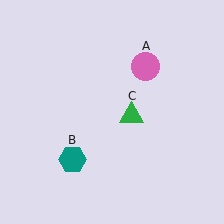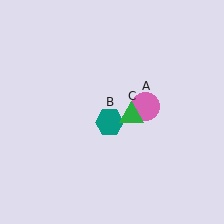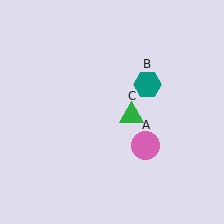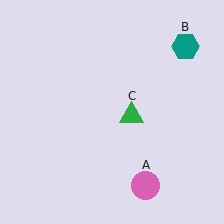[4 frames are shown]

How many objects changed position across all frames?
2 objects changed position: pink circle (object A), teal hexagon (object B).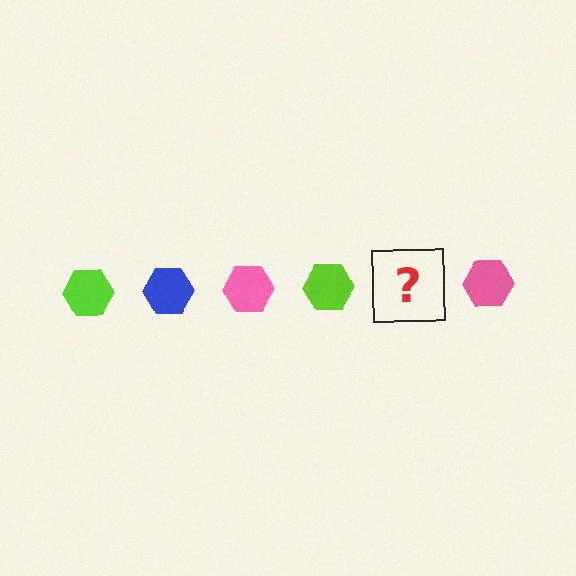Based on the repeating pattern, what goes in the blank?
The blank should be a blue hexagon.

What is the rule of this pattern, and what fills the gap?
The rule is that the pattern cycles through lime, blue, pink hexagons. The gap should be filled with a blue hexagon.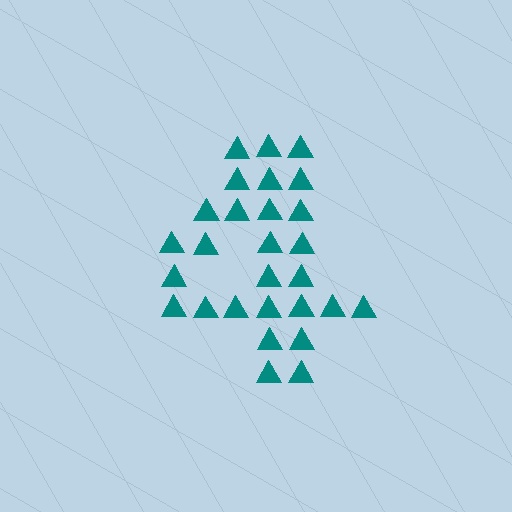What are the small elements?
The small elements are triangles.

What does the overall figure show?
The overall figure shows the digit 4.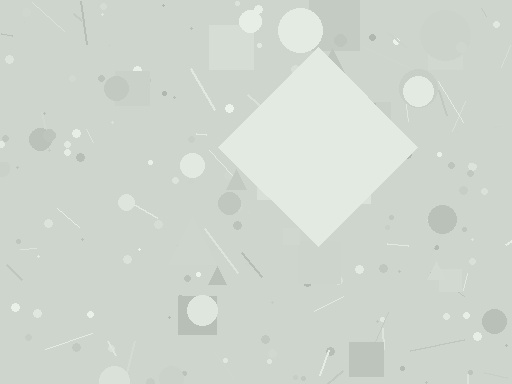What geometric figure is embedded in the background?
A diamond is embedded in the background.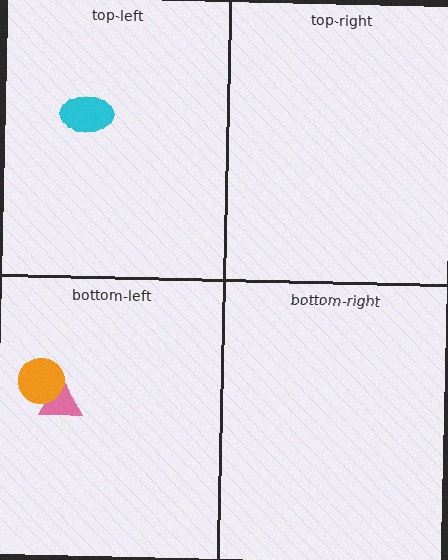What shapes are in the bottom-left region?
The pink triangle, the orange circle.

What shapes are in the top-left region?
The cyan ellipse.